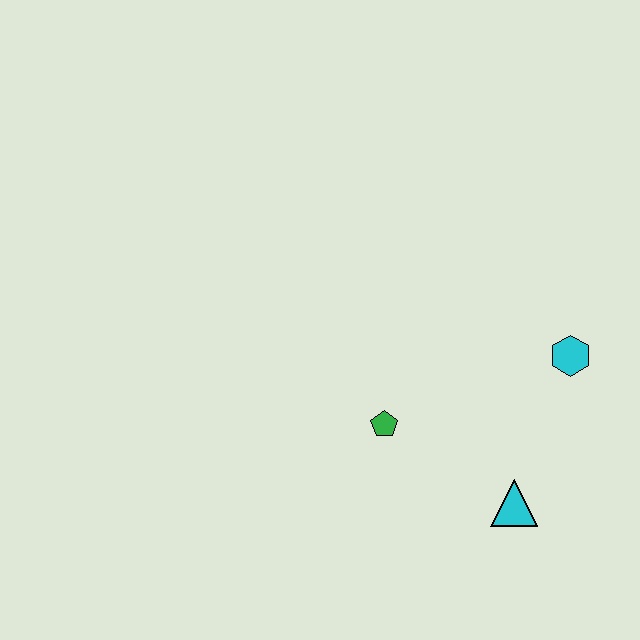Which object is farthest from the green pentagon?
The cyan hexagon is farthest from the green pentagon.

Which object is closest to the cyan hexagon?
The cyan triangle is closest to the cyan hexagon.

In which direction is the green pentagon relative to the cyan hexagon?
The green pentagon is to the left of the cyan hexagon.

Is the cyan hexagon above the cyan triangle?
Yes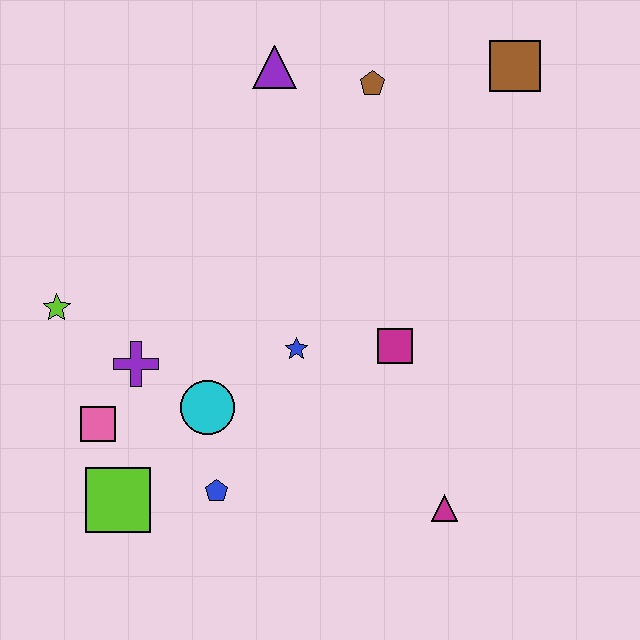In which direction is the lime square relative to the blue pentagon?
The lime square is to the left of the blue pentagon.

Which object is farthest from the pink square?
The brown square is farthest from the pink square.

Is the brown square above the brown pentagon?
Yes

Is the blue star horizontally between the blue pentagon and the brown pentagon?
Yes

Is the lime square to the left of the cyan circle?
Yes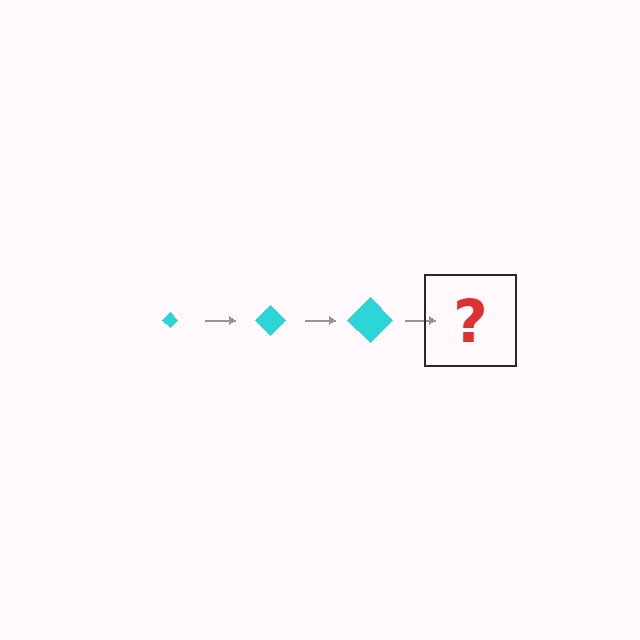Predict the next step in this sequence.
The next step is a cyan diamond, larger than the previous one.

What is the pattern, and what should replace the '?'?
The pattern is that the diamond gets progressively larger each step. The '?' should be a cyan diamond, larger than the previous one.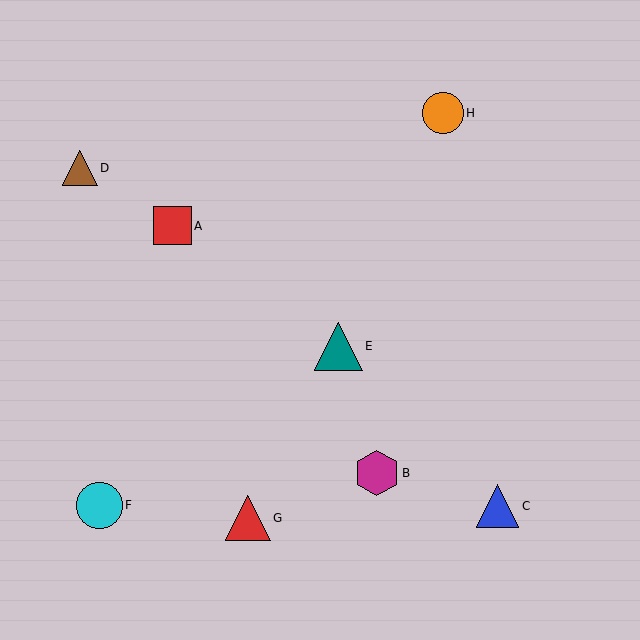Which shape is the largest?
The teal triangle (labeled E) is the largest.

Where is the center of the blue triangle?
The center of the blue triangle is at (497, 506).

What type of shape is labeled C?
Shape C is a blue triangle.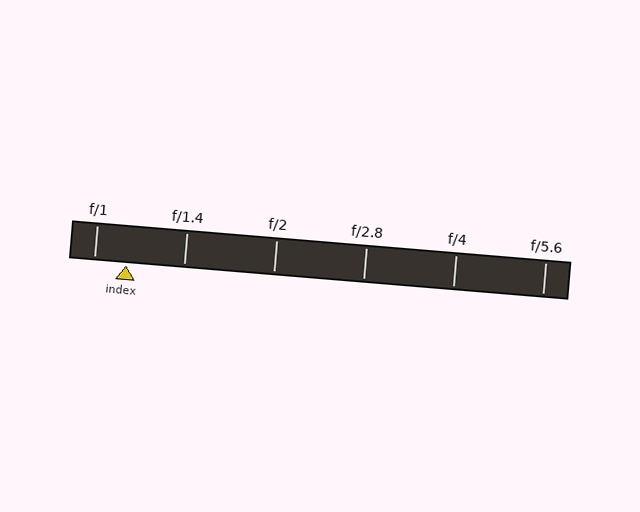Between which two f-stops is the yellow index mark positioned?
The index mark is between f/1 and f/1.4.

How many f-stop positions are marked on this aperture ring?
There are 6 f-stop positions marked.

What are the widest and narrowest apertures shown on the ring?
The widest aperture shown is f/1 and the narrowest is f/5.6.